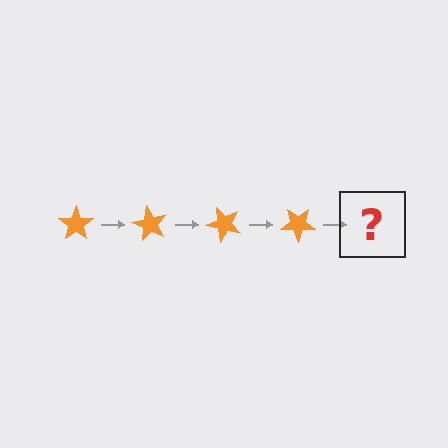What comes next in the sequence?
The next element should be an orange star rotated 240 degrees.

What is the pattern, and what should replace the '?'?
The pattern is that the star rotates 60 degrees each step. The '?' should be an orange star rotated 240 degrees.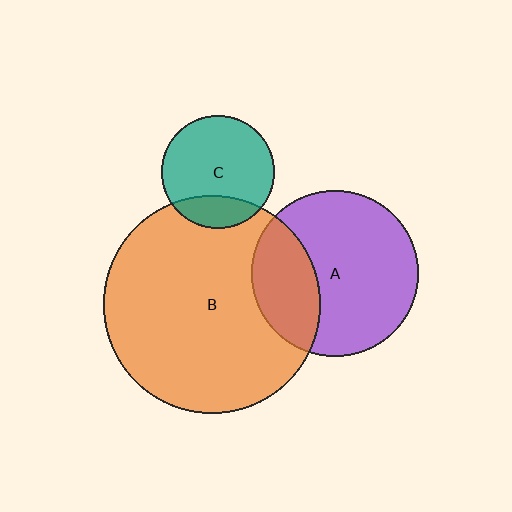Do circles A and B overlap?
Yes.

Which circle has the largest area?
Circle B (orange).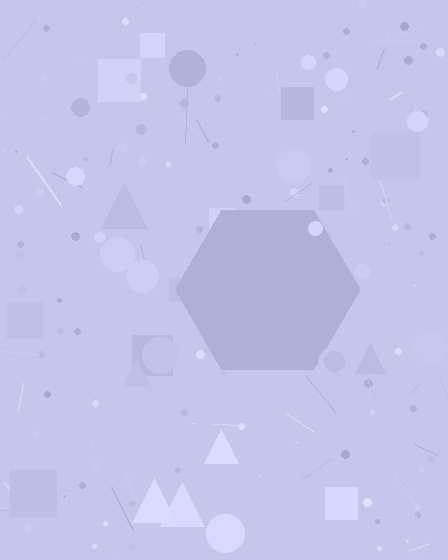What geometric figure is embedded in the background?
A hexagon is embedded in the background.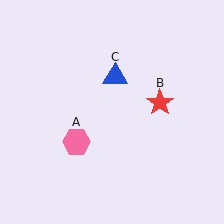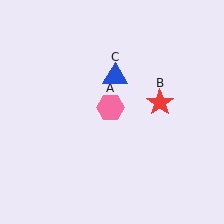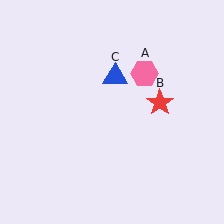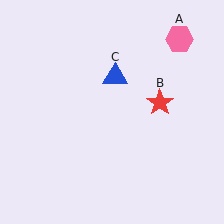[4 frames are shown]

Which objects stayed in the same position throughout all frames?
Red star (object B) and blue triangle (object C) remained stationary.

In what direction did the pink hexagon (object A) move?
The pink hexagon (object A) moved up and to the right.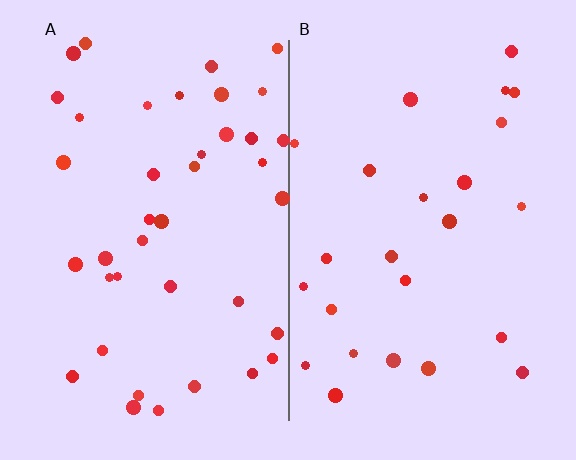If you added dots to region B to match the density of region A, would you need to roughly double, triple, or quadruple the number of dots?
Approximately double.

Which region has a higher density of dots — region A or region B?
A (the left).